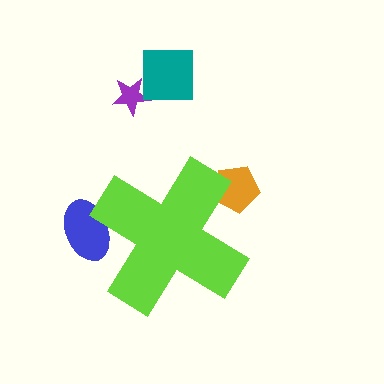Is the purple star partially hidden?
No, the purple star is fully visible.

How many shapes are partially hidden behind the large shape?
2 shapes are partially hidden.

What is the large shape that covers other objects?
A lime cross.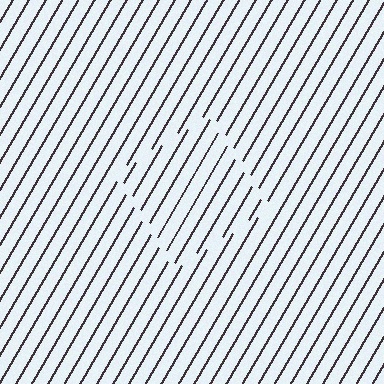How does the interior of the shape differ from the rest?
The interior of the shape contains the same grating, shifted by half a period — the contour is defined by the phase discontinuity where line-ends from the inner and outer gratings abut.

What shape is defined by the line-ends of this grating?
An illusory square. The interior of the shape contains the same grating, shifted by half a period — the contour is defined by the phase discontinuity where line-ends from the inner and outer gratings abut.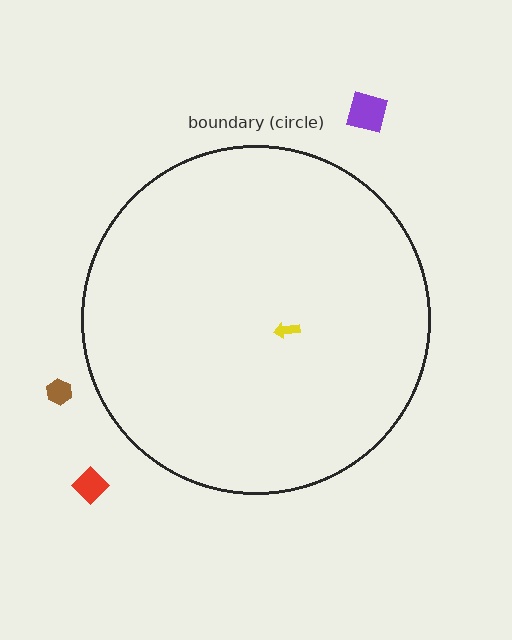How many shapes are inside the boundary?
1 inside, 3 outside.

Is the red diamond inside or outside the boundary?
Outside.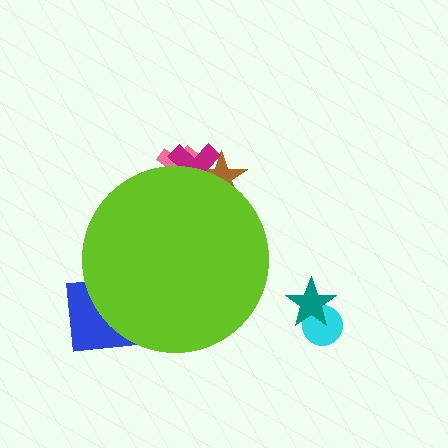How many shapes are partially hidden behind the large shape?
4 shapes are partially hidden.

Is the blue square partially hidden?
Yes, the blue square is partially hidden behind the lime circle.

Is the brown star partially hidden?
Yes, the brown star is partially hidden behind the lime circle.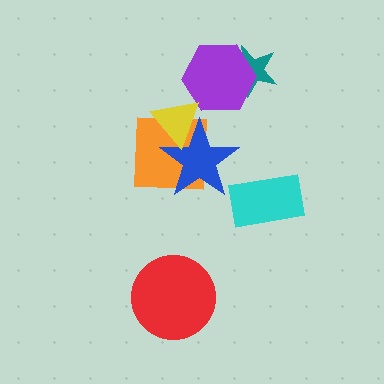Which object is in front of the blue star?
The yellow triangle is in front of the blue star.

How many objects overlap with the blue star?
2 objects overlap with the blue star.